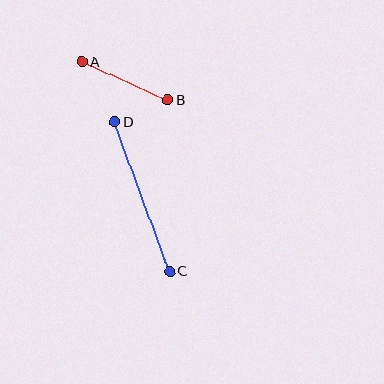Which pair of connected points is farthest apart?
Points C and D are farthest apart.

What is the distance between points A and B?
The distance is approximately 94 pixels.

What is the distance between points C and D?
The distance is approximately 160 pixels.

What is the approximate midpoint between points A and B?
The midpoint is at approximately (125, 81) pixels.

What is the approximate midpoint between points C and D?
The midpoint is at approximately (142, 197) pixels.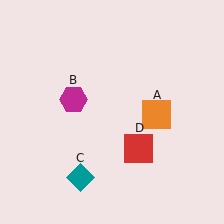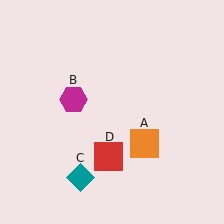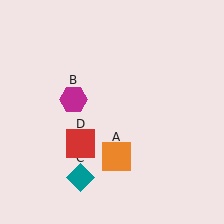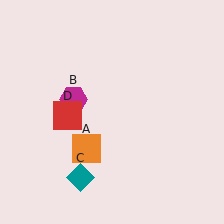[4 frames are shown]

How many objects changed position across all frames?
2 objects changed position: orange square (object A), red square (object D).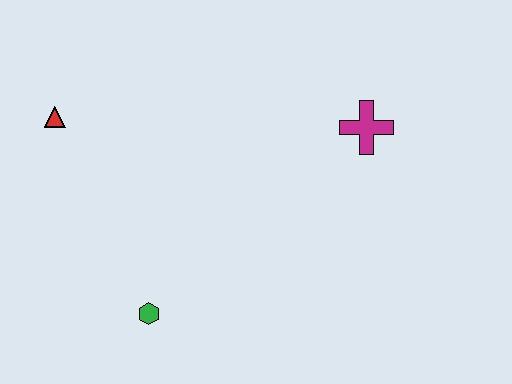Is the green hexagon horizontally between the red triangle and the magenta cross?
Yes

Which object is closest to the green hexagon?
The red triangle is closest to the green hexagon.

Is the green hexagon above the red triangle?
No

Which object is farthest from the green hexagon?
The magenta cross is farthest from the green hexagon.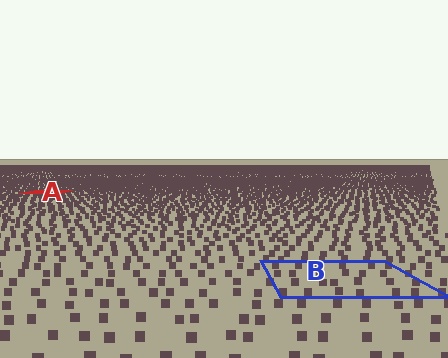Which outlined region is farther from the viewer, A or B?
Region A is farther from the viewer — the texture elements inside it appear smaller and more densely packed.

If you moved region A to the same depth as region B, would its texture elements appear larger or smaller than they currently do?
They would appear larger. At a closer depth, the same texture elements are projected at a bigger on-screen size.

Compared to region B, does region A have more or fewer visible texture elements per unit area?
Region A has more texture elements per unit area — they are packed more densely because it is farther away.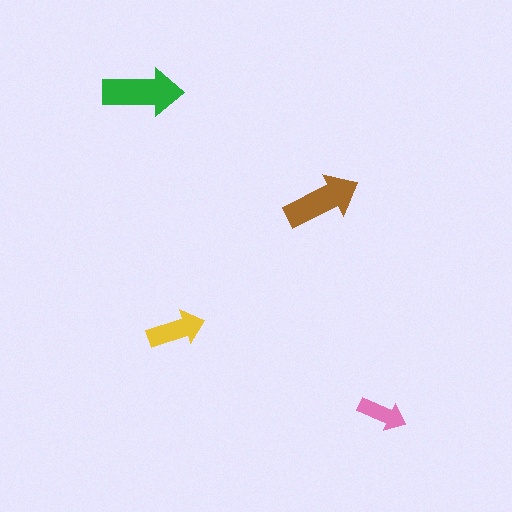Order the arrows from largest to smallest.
the green one, the brown one, the yellow one, the pink one.